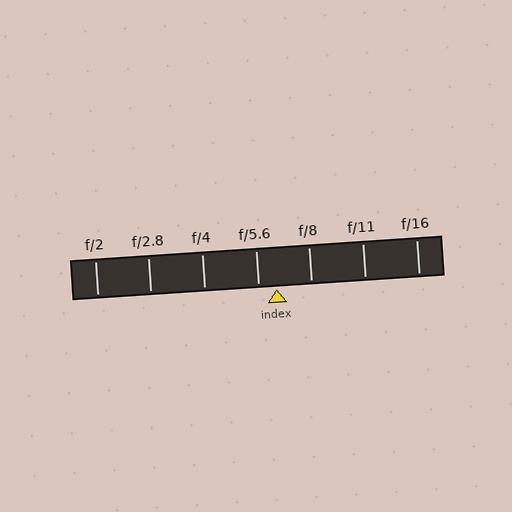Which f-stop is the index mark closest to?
The index mark is closest to f/5.6.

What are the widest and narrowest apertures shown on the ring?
The widest aperture shown is f/2 and the narrowest is f/16.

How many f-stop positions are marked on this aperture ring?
There are 7 f-stop positions marked.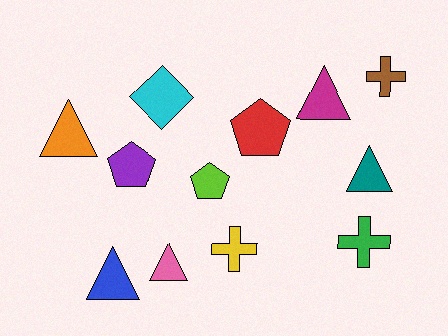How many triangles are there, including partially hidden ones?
There are 5 triangles.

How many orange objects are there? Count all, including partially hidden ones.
There is 1 orange object.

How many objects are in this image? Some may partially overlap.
There are 12 objects.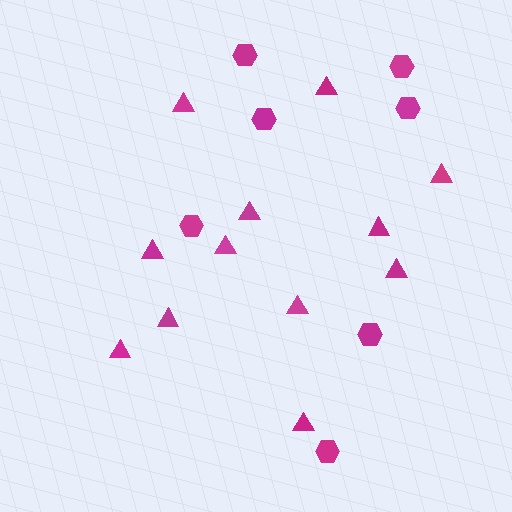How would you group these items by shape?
There are 2 groups: one group of hexagons (7) and one group of triangles (12).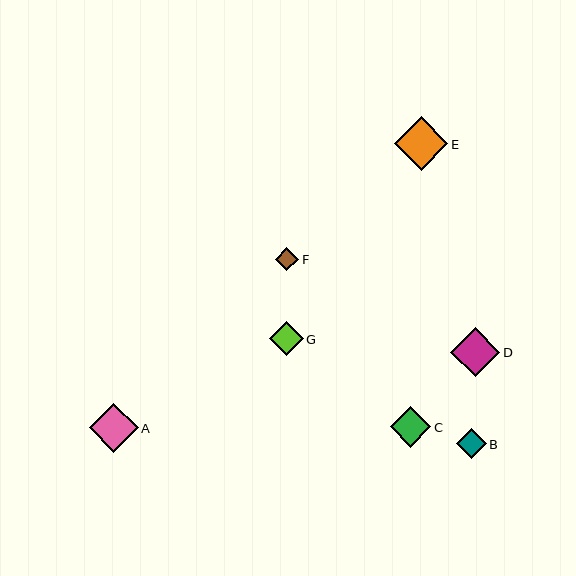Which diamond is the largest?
Diamond E is the largest with a size of approximately 53 pixels.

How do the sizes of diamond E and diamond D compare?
Diamond E and diamond D are approximately the same size.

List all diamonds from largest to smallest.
From largest to smallest: E, D, A, C, G, B, F.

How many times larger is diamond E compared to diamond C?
Diamond E is approximately 1.3 times the size of diamond C.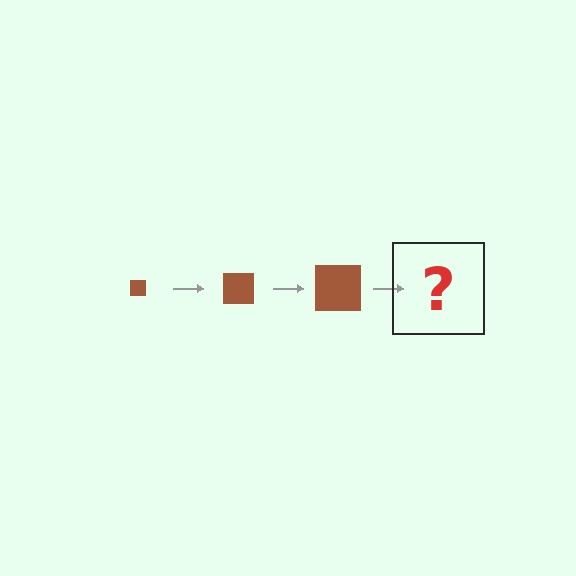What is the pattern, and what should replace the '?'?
The pattern is that the square gets progressively larger each step. The '?' should be a brown square, larger than the previous one.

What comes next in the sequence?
The next element should be a brown square, larger than the previous one.